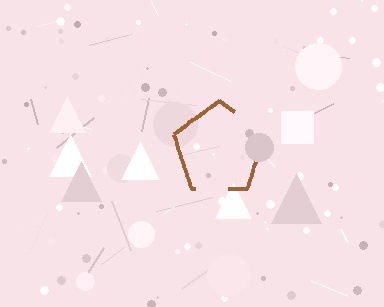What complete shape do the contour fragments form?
The contour fragments form a pentagon.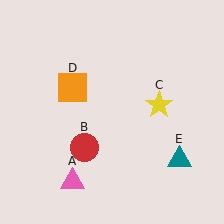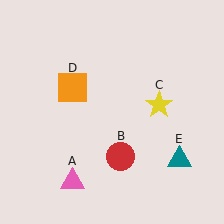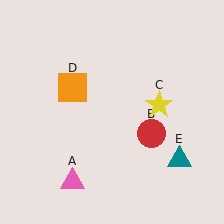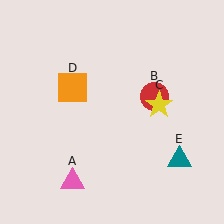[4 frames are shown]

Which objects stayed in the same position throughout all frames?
Pink triangle (object A) and yellow star (object C) and orange square (object D) and teal triangle (object E) remained stationary.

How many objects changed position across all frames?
1 object changed position: red circle (object B).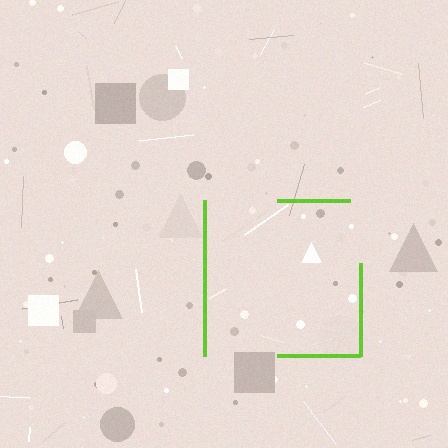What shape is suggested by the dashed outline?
The dashed outline suggests a square.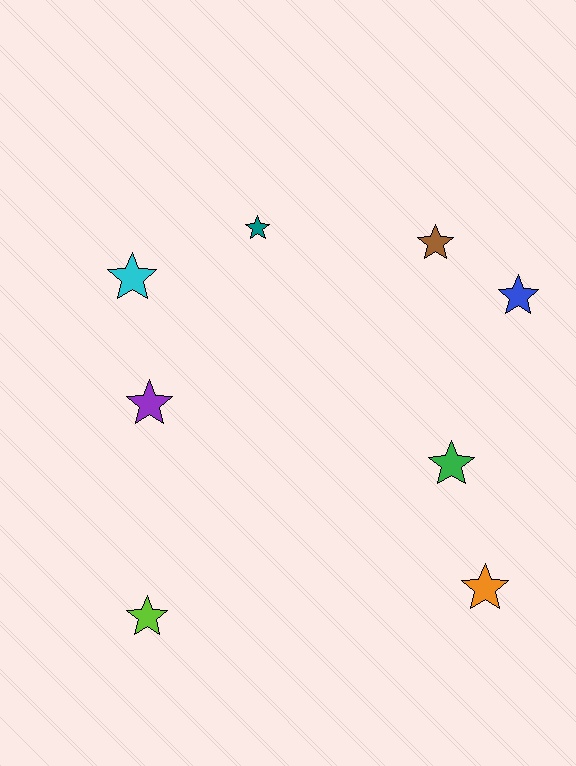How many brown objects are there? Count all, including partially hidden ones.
There is 1 brown object.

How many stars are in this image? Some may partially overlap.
There are 8 stars.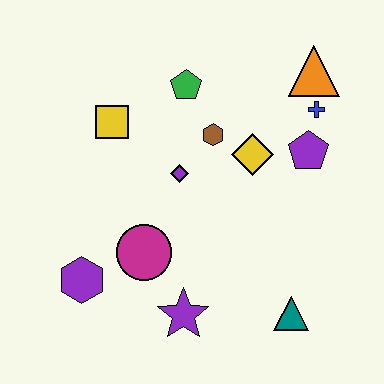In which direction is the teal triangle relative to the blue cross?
The teal triangle is below the blue cross.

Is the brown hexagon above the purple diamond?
Yes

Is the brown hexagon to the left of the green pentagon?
No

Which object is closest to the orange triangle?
The blue cross is closest to the orange triangle.